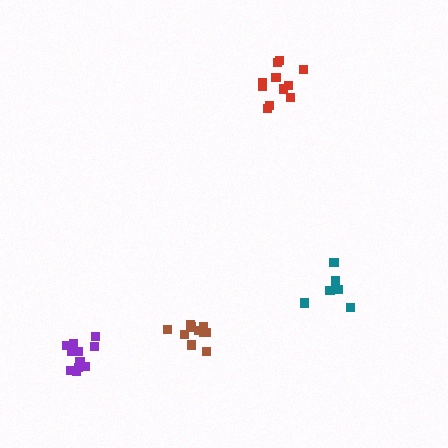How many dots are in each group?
Group 1: 11 dots, Group 2: 10 dots, Group 3: 7 dots, Group 4: 11 dots (39 total).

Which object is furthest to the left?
The purple cluster is leftmost.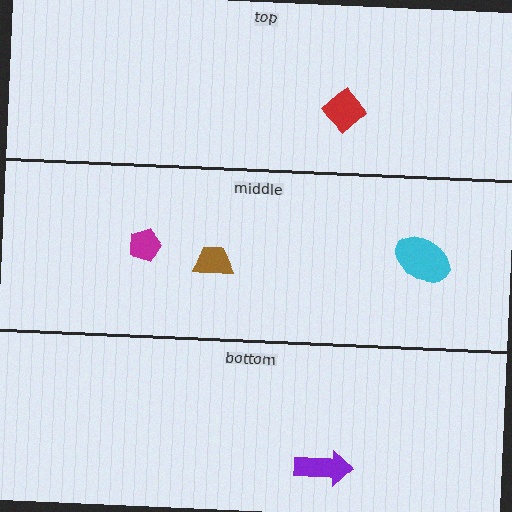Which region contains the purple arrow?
The bottom region.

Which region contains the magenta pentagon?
The middle region.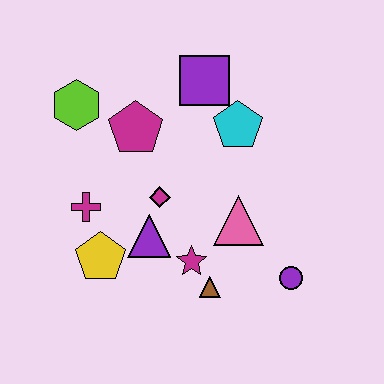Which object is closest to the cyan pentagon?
The purple square is closest to the cyan pentagon.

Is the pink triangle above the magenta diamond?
No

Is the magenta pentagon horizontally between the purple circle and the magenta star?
No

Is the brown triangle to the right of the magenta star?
Yes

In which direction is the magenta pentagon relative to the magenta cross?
The magenta pentagon is above the magenta cross.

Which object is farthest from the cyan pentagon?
The yellow pentagon is farthest from the cyan pentagon.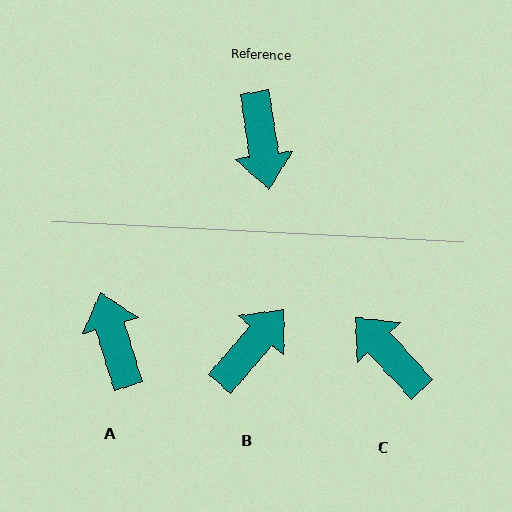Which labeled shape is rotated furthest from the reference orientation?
A, about 172 degrees away.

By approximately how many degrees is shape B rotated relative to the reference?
Approximately 131 degrees counter-clockwise.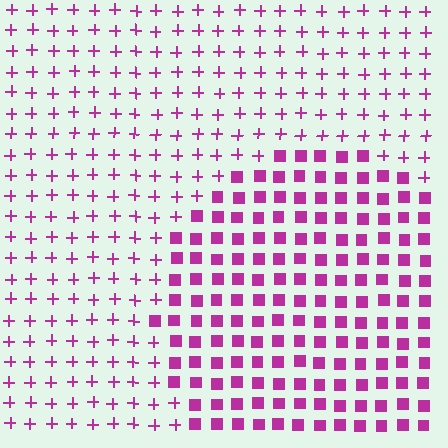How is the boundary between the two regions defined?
The boundary is defined by a change in element shape: squares inside vs. plus signs outside. All elements share the same color and spacing.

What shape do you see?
I see a circle.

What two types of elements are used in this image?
The image uses squares inside the circle region and plus signs outside it.